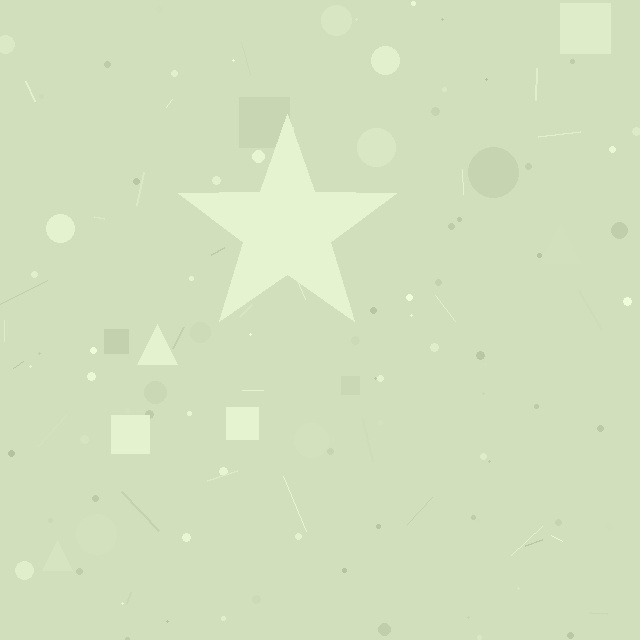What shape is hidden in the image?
A star is hidden in the image.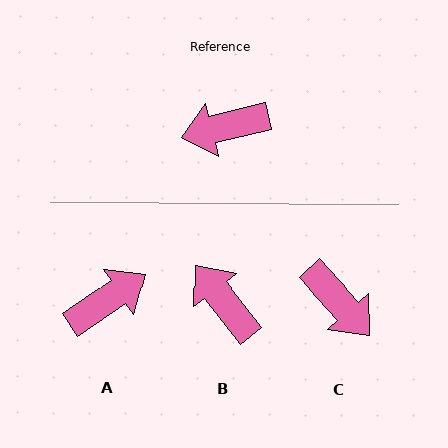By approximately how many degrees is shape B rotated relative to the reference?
Approximately 65 degrees clockwise.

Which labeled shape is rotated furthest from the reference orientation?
A, about 159 degrees away.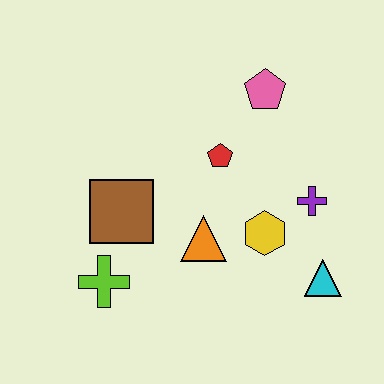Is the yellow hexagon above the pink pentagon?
No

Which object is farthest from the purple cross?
The lime cross is farthest from the purple cross.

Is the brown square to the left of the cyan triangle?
Yes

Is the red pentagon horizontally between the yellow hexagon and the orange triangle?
Yes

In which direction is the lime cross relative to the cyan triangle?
The lime cross is to the left of the cyan triangle.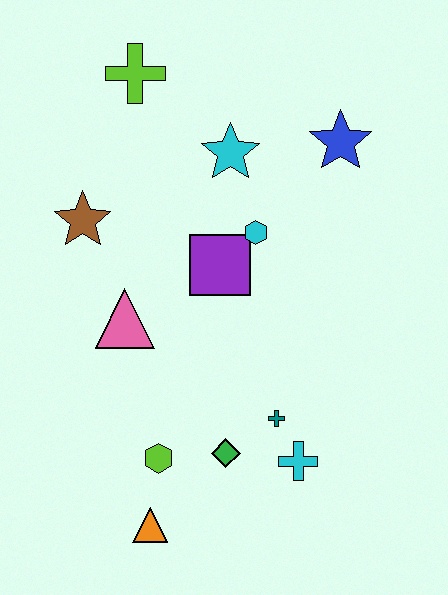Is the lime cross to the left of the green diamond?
Yes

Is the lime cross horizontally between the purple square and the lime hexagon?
No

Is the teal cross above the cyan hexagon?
No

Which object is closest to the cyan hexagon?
The purple square is closest to the cyan hexagon.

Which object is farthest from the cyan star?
The orange triangle is farthest from the cyan star.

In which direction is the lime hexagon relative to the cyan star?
The lime hexagon is below the cyan star.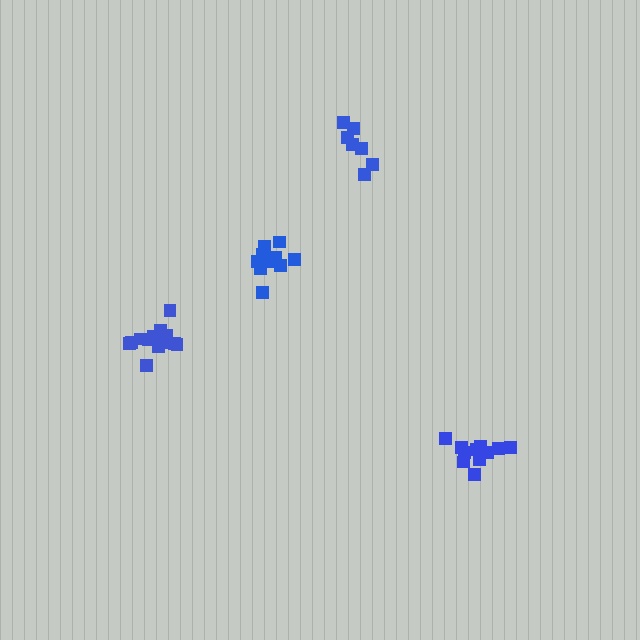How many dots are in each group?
Group 1: 13 dots, Group 2: 10 dots, Group 3: 7 dots, Group 4: 13 dots (43 total).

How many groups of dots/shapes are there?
There are 4 groups.